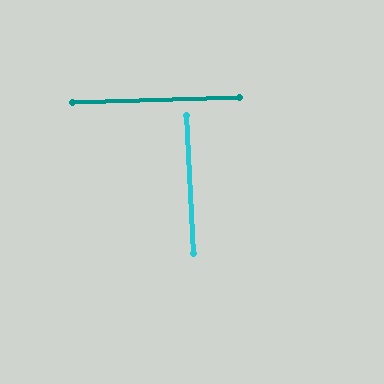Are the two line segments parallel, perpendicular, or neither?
Perpendicular — they meet at approximately 89°.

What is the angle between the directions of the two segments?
Approximately 89 degrees.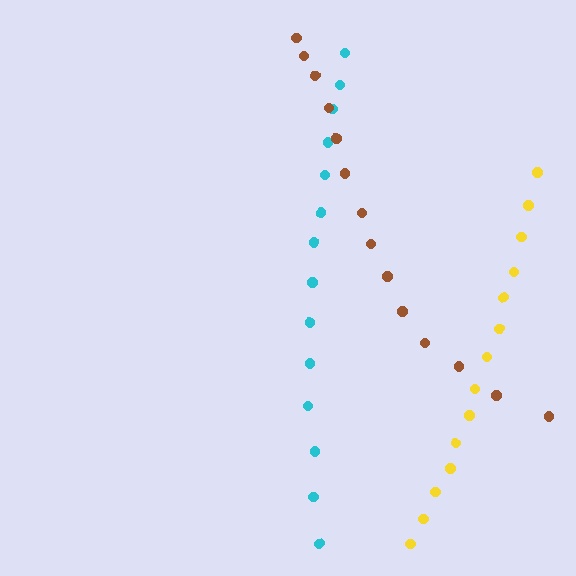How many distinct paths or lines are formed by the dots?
There are 3 distinct paths.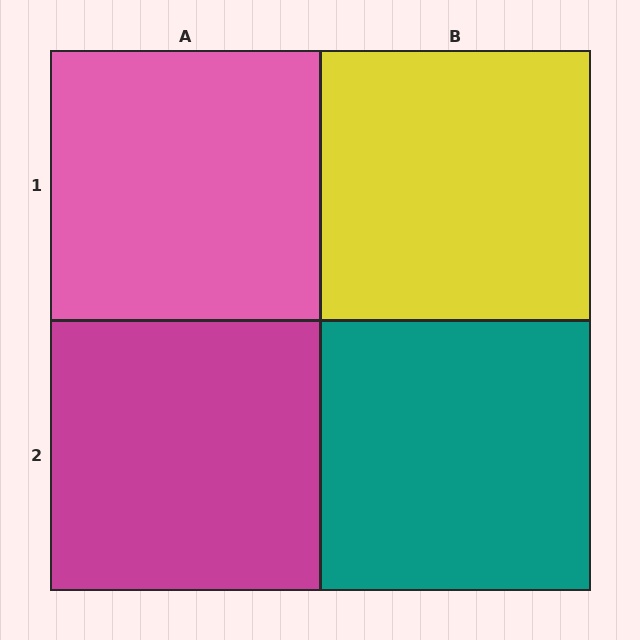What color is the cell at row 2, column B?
Teal.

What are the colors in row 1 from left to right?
Pink, yellow.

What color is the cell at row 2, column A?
Magenta.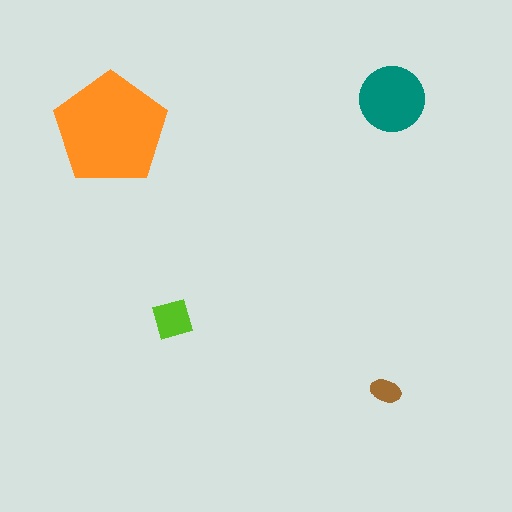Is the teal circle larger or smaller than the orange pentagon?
Smaller.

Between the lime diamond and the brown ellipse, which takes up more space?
The lime diamond.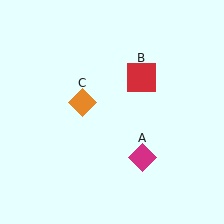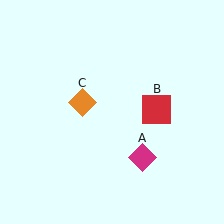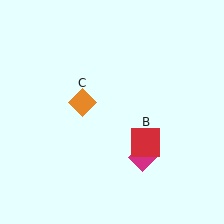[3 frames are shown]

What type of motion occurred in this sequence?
The red square (object B) rotated clockwise around the center of the scene.